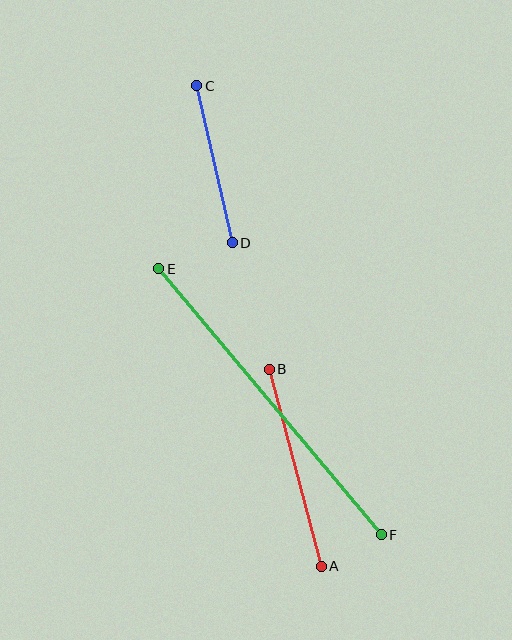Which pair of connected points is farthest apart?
Points E and F are farthest apart.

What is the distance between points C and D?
The distance is approximately 161 pixels.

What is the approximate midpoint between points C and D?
The midpoint is at approximately (215, 164) pixels.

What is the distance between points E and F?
The distance is approximately 347 pixels.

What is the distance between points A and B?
The distance is approximately 204 pixels.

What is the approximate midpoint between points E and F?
The midpoint is at approximately (270, 402) pixels.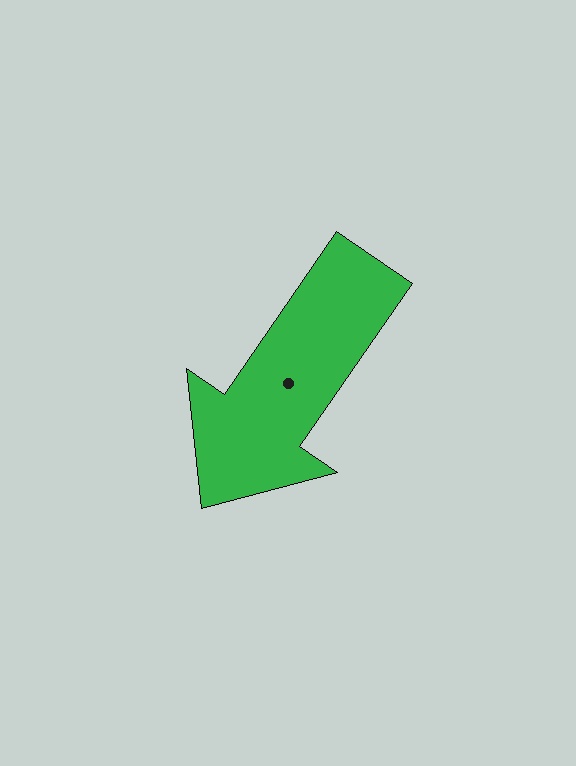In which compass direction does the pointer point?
Southwest.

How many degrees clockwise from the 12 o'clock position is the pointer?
Approximately 215 degrees.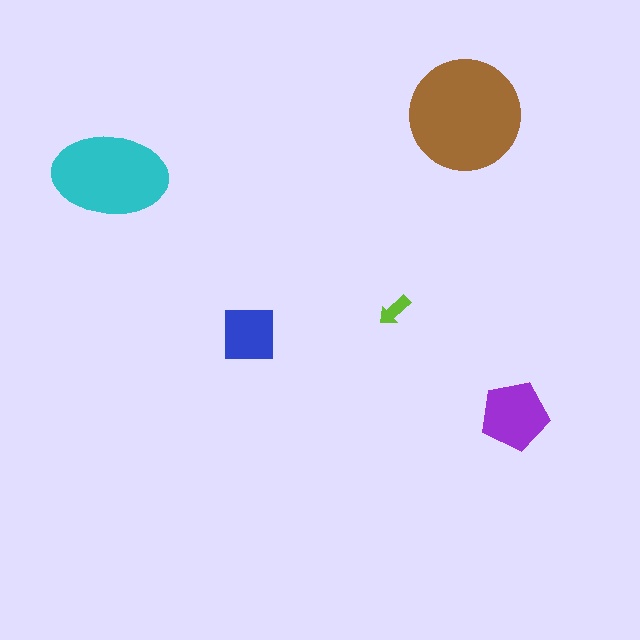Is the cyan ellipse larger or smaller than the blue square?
Larger.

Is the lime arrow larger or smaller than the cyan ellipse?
Smaller.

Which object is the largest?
The brown circle.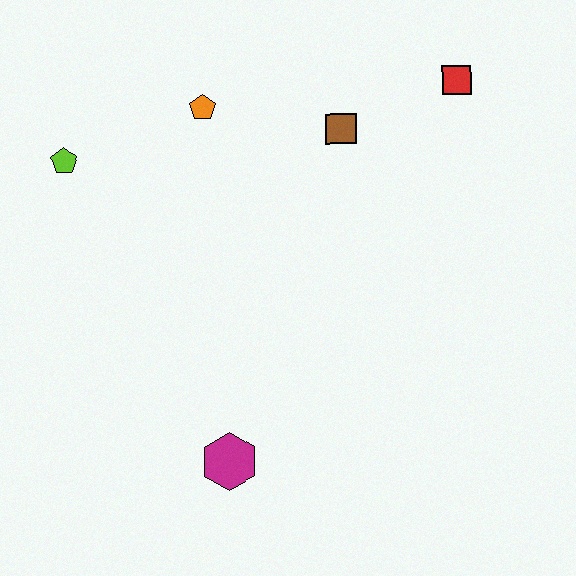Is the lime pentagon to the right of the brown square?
No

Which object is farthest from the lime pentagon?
The red square is farthest from the lime pentagon.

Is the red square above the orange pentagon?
Yes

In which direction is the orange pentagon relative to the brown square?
The orange pentagon is to the left of the brown square.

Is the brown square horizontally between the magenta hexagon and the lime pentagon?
No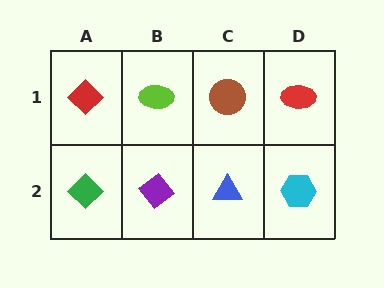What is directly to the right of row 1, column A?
A lime ellipse.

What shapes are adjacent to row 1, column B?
A purple diamond (row 2, column B), a red diamond (row 1, column A), a brown circle (row 1, column C).